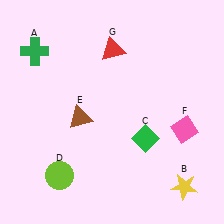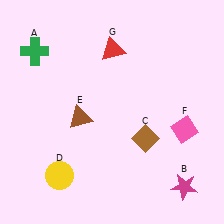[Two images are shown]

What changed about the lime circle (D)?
In Image 1, D is lime. In Image 2, it changed to yellow.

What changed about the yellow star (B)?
In Image 1, B is yellow. In Image 2, it changed to magenta.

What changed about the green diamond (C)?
In Image 1, C is green. In Image 2, it changed to brown.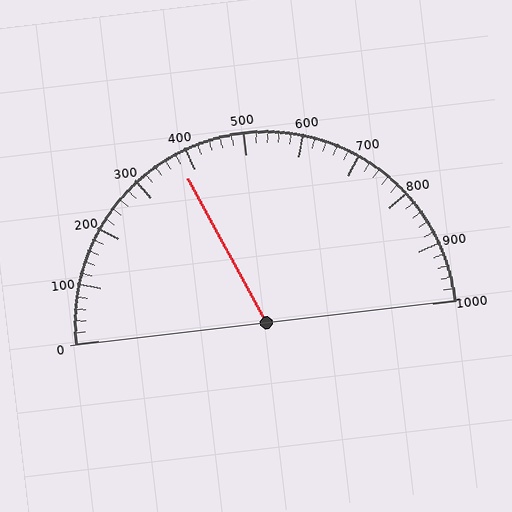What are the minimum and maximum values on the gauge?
The gauge ranges from 0 to 1000.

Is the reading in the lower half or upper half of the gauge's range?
The reading is in the lower half of the range (0 to 1000).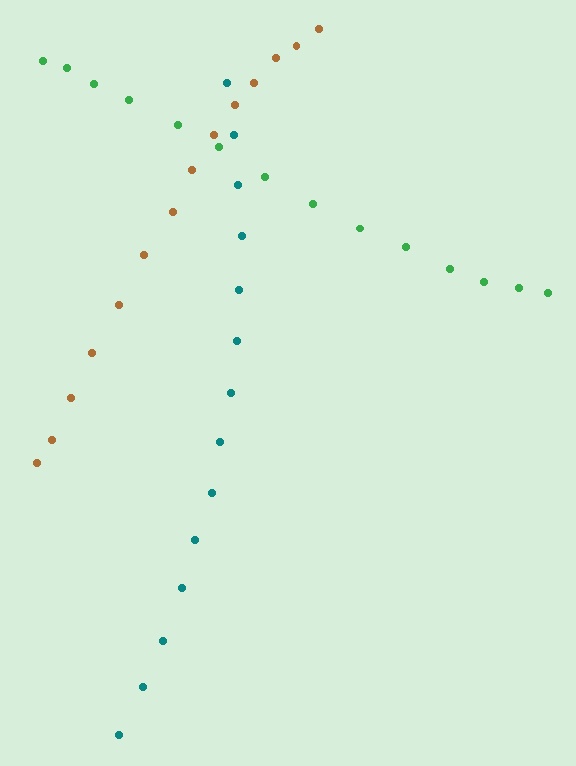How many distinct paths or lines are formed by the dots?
There are 3 distinct paths.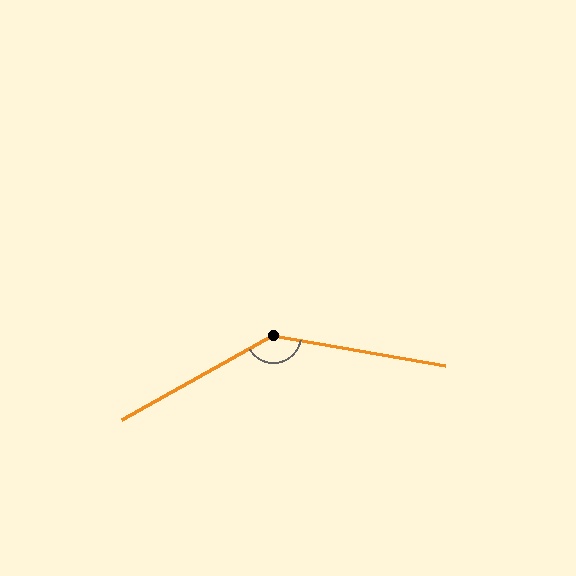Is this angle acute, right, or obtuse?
It is obtuse.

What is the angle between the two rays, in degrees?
Approximately 141 degrees.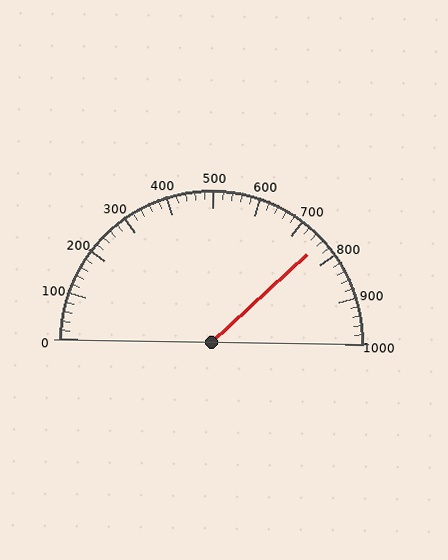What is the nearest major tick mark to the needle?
The nearest major tick mark is 800.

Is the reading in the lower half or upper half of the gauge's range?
The reading is in the upper half of the range (0 to 1000).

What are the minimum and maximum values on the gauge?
The gauge ranges from 0 to 1000.